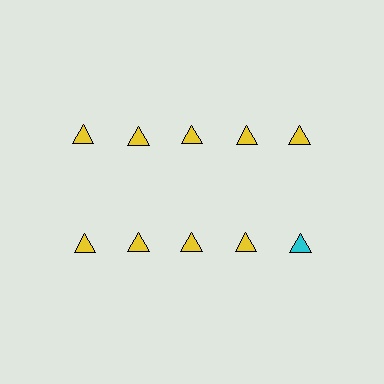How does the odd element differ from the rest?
It has a different color: cyan instead of yellow.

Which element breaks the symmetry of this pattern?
The cyan triangle in the second row, rightmost column breaks the symmetry. All other shapes are yellow triangles.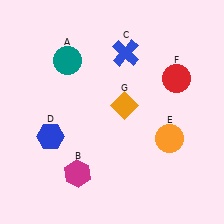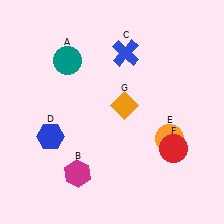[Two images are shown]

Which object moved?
The red circle (F) moved down.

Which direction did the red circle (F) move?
The red circle (F) moved down.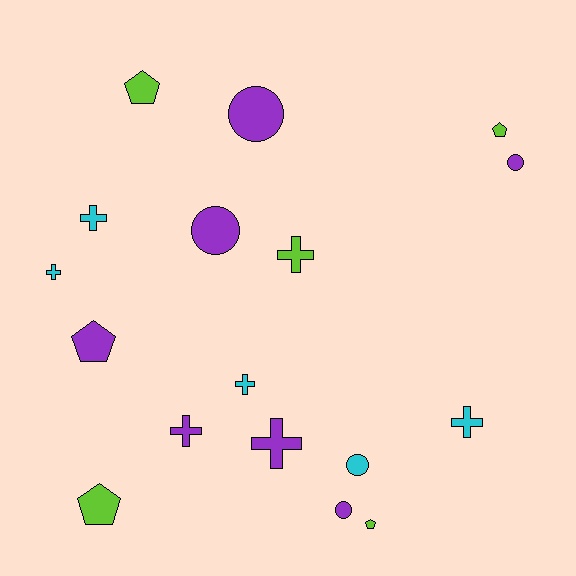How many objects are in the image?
There are 17 objects.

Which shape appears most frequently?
Cross, with 7 objects.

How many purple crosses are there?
There are 2 purple crosses.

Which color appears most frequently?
Purple, with 7 objects.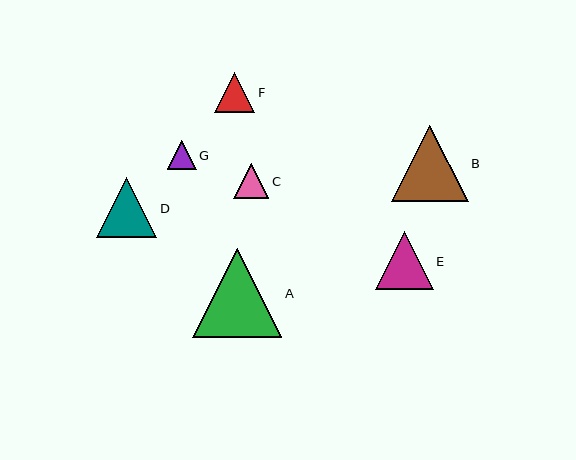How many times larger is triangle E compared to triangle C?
Triangle E is approximately 1.6 times the size of triangle C.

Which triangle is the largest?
Triangle A is the largest with a size of approximately 89 pixels.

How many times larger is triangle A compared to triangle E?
Triangle A is approximately 1.5 times the size of triangle E.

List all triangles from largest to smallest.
From largest to smallest: A, B, D, E, F, C, G.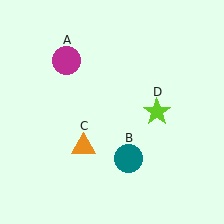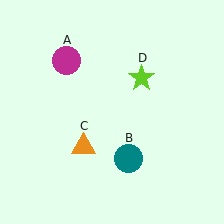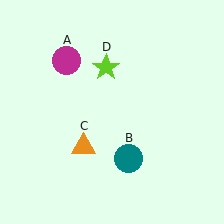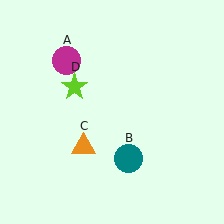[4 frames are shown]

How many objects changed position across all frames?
1 object changed position: lime star (object D).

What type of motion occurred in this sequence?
The lime star (object D) rotated counterclockwise around the center of the scene.